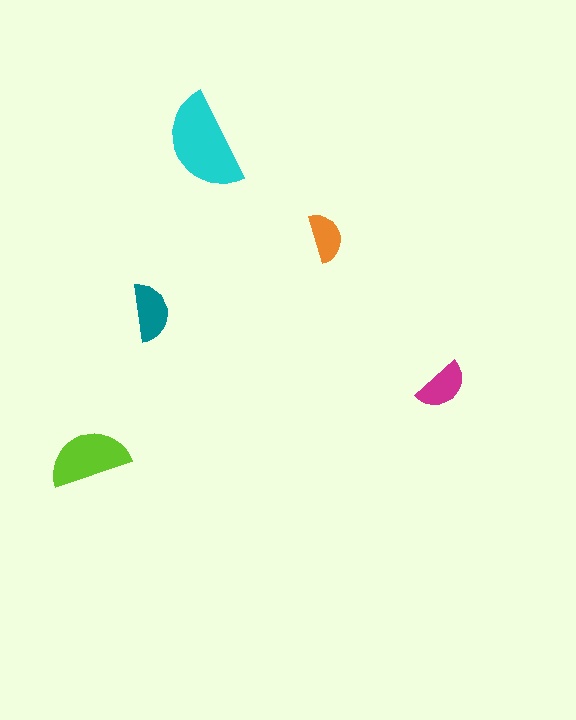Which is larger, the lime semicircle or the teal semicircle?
The lime one.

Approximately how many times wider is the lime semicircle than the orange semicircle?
About 1.5 times wider.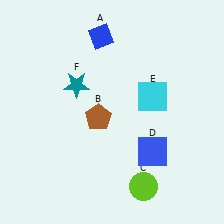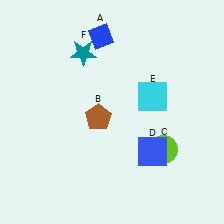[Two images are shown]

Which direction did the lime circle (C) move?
The lime circle (C) moved up.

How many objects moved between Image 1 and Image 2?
2 objects moved between the two images.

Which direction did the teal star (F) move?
The teal star (F) moved up.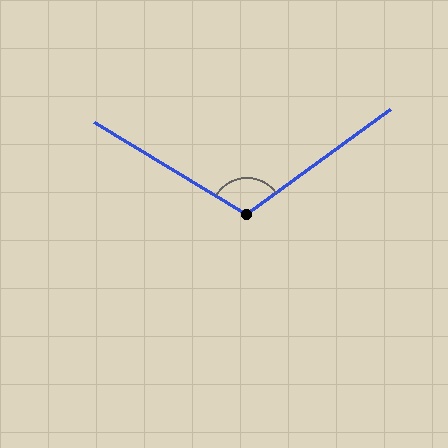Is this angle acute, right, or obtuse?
It is obtuse.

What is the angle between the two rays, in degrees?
Approximately 113 degrees.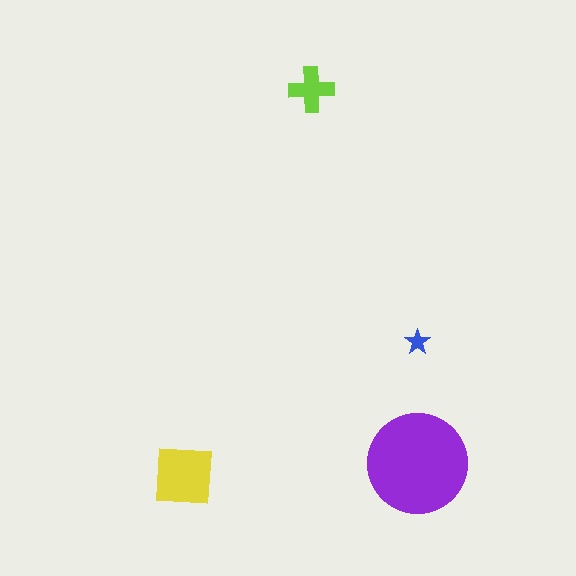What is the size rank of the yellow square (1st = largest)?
2nd.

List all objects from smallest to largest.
The blue star, the lime cross, the yellow square, the purple circle.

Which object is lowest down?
The yellow square is bottommost.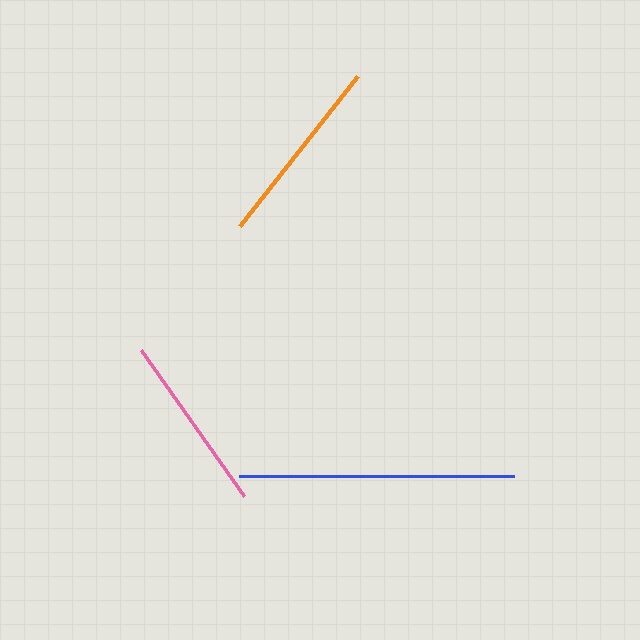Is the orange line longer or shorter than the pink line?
The orange line is longer than the pink line.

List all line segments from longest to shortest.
From longest to shortest: blue, orange, pink.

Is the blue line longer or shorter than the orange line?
The blue line is longer than the orange line.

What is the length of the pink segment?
The pink segment is approximately 179 pixels long.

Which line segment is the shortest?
The pink line is the shortest at approximately 179 pixels.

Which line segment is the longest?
The blue line is the longest at approximately 275 pixels.